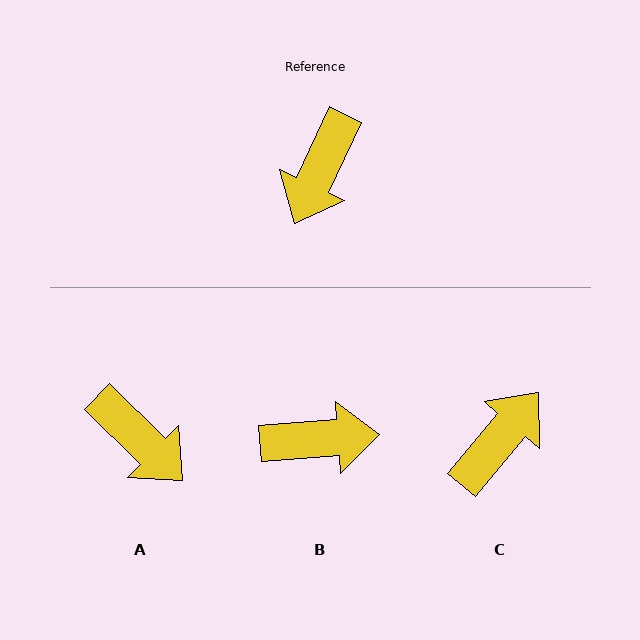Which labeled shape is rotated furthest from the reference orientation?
C, about 165 degrees away.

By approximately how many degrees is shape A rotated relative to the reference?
Approximately 71 degrees counter-clockwise.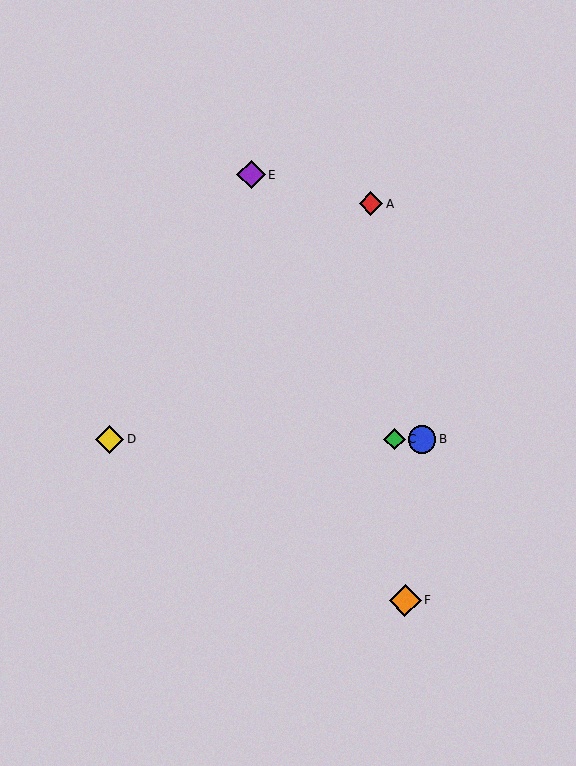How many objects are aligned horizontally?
3 objects (B, C, D) are aligned horizontally.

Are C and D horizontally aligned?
Yes, both are at y≈439.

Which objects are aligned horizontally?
Objects B, C, D are aligned horizontally.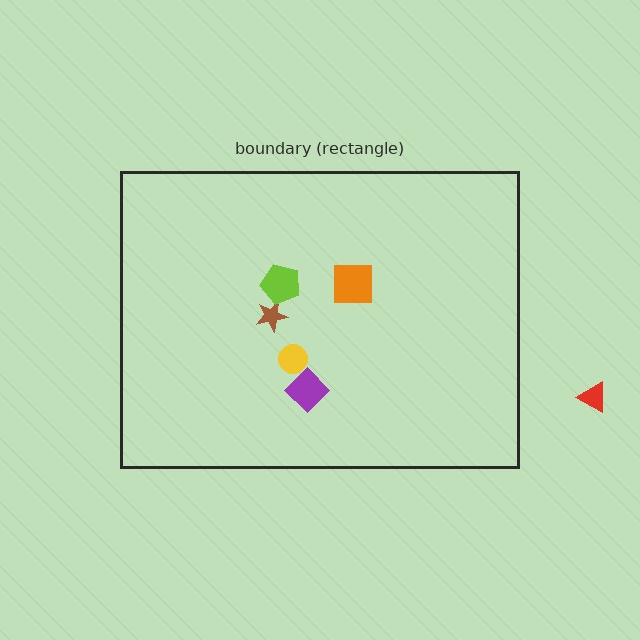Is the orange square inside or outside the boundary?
Inside.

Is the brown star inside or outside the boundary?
Inside.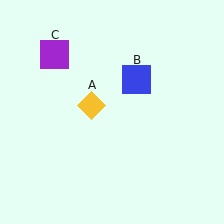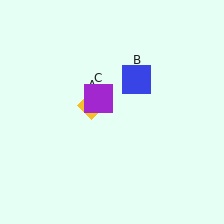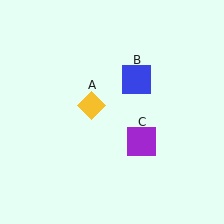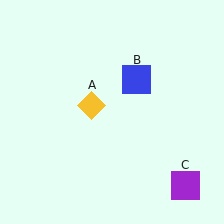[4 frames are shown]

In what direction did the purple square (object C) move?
The purple square (object C) moved down and to the right.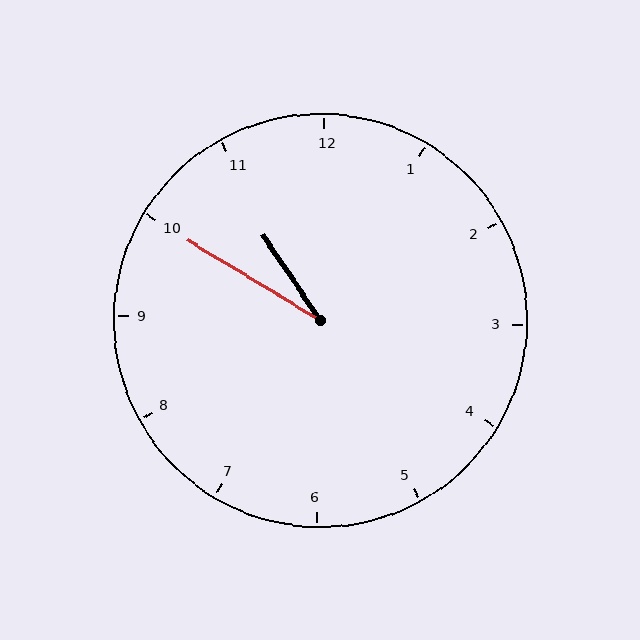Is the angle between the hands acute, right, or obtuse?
It is acute.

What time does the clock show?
10:50.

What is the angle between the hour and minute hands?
Approximately 25 degrees.